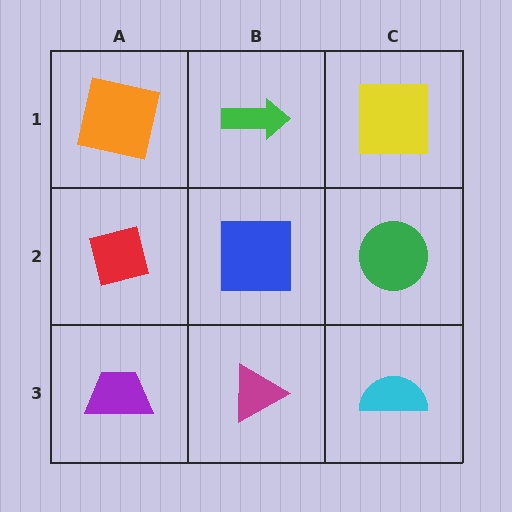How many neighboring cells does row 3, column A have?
2.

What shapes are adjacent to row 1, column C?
A green circle (row 2, column C), a green arrow (row 1, column B).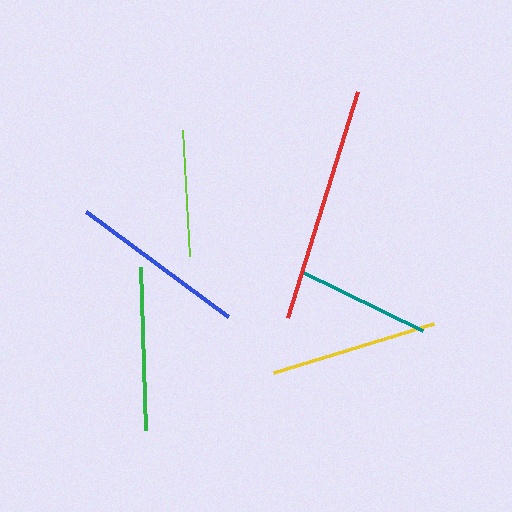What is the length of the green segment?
The green segment is approximately 163 pixels long.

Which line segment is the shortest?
The lime line is the shortest at approximately 126 pixels.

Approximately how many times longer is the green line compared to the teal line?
The green line is approximately 1.2 times the length of the teal line.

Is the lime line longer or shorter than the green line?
The green line is longer than the lime line.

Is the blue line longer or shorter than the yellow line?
The blue line is longer than the yellow line.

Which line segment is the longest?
The red line is the longest at approximately 237 pixels.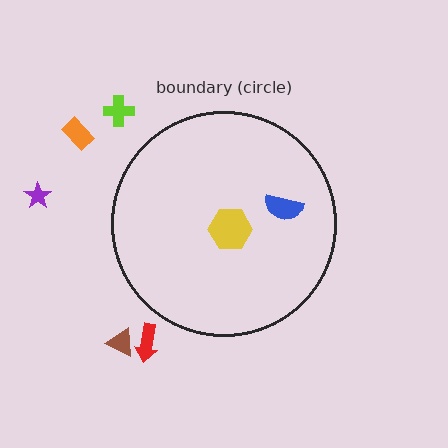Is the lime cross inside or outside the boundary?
Outside.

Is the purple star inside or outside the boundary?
Outside.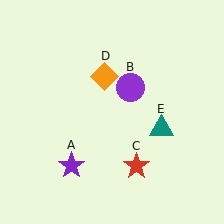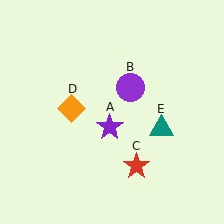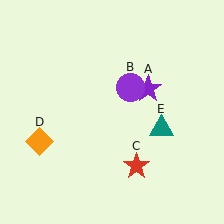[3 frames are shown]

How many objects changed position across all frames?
2 objects changed position: purple star (object A), orange diamond (object D).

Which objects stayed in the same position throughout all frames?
Purple circle (object B) and red star (object C) and teal triangle (object E) remained stationary.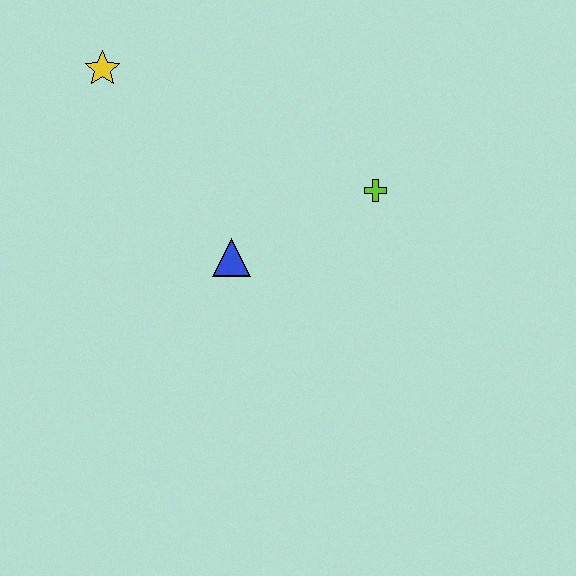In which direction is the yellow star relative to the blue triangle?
The yellow star is above the blue triangle.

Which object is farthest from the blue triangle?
The yellow star is farthest from the blue triangle.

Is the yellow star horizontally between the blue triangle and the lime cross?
No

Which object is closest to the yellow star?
The blue triangle is closest to the yellow star.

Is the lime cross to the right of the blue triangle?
Yes